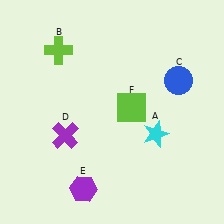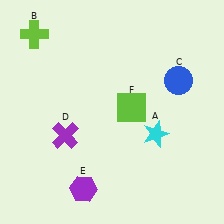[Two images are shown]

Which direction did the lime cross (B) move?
The lime cross (B) moved left.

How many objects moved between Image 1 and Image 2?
1 object moved between the two images.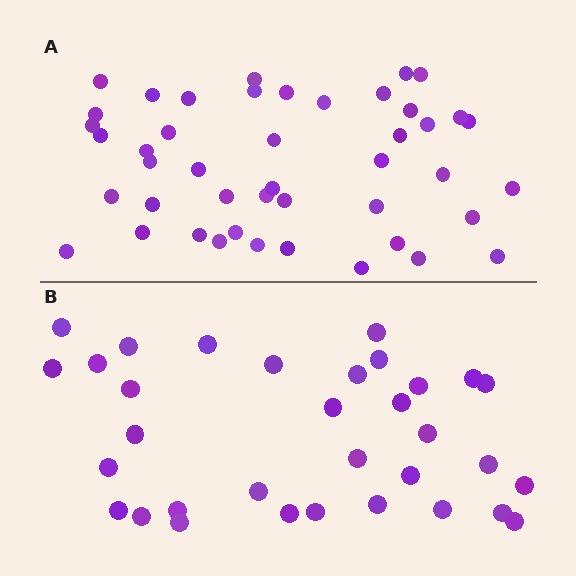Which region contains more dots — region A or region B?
Region A (the top region) has more dots.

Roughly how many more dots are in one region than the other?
Region A has roughly 12 or so more dots than region B.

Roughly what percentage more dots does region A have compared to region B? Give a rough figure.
About 35% more.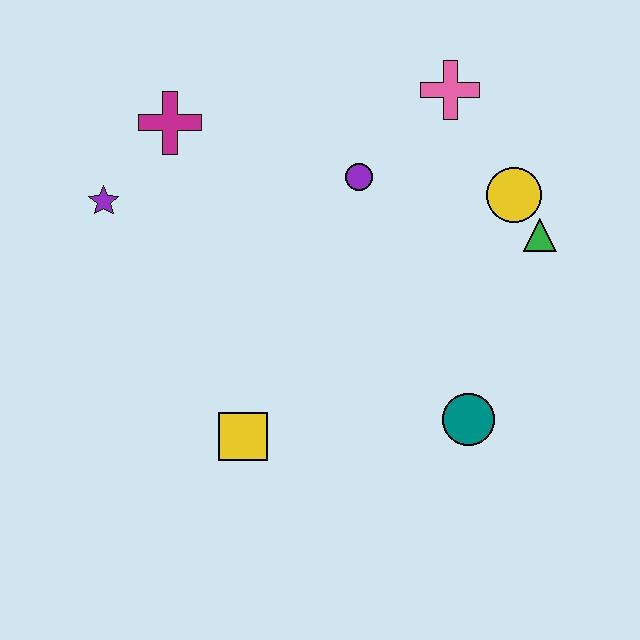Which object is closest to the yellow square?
The teal circle is closest to the yellow square.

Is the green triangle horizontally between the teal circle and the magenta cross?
No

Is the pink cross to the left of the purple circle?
No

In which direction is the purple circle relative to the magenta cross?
The purple circle is to the right of the magenta cross.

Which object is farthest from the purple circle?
The yellow square is farthest from the purple circle.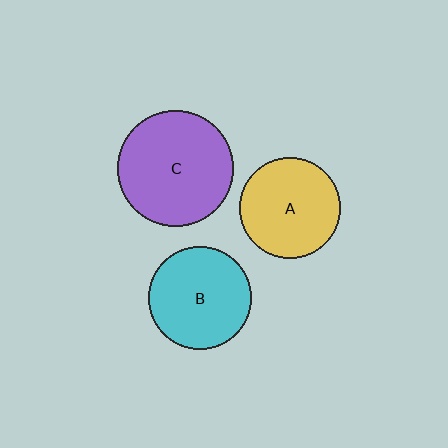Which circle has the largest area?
Circle C (purple).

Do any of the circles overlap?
No, none of the circles overlap.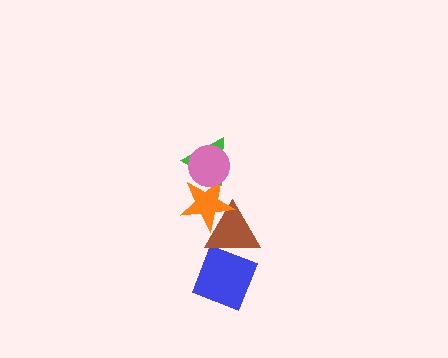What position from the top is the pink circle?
The pink circle is 1st from the top.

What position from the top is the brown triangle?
The brown triangle is 4th from the top.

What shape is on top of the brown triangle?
The orange star is on top of the brown triangle.